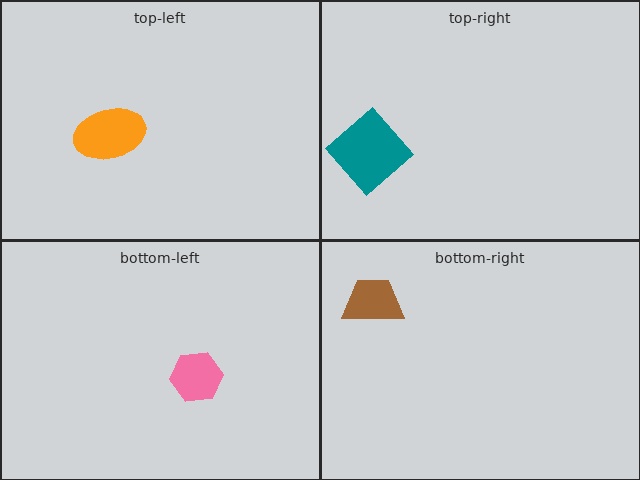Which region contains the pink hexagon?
The bottom-left region.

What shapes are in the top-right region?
The teal diamond.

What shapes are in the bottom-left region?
The pink hexagon.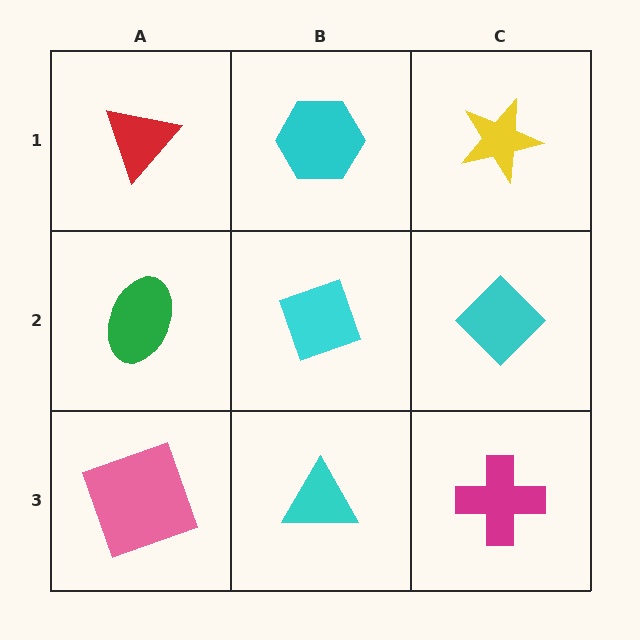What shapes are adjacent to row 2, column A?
A red triangle (row 1, column A), a pink square (row 3, column A), a cyan diamond (row 2, column B).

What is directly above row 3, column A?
A green ellipse.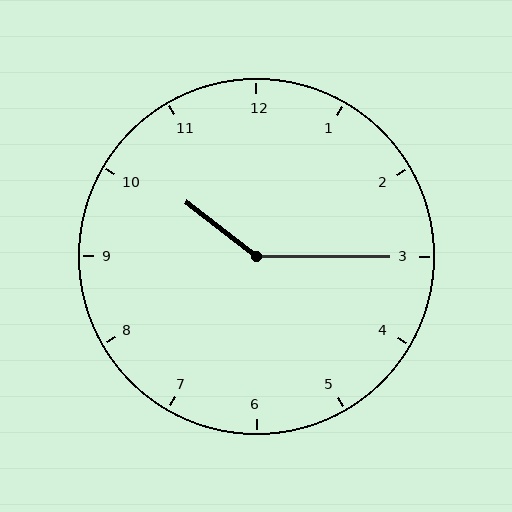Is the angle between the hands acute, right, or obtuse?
It is obtuse.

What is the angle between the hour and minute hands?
Approximately 142 degrees.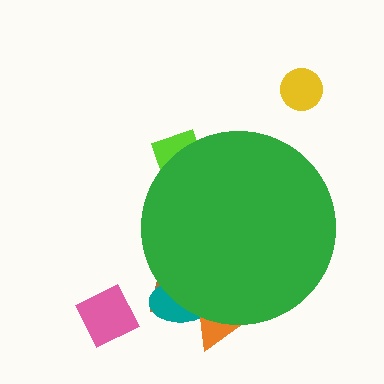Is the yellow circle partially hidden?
No, the yellow circle is fully visible.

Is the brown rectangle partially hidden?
Yes, the brown rectangle is partially hidden behind the green circle.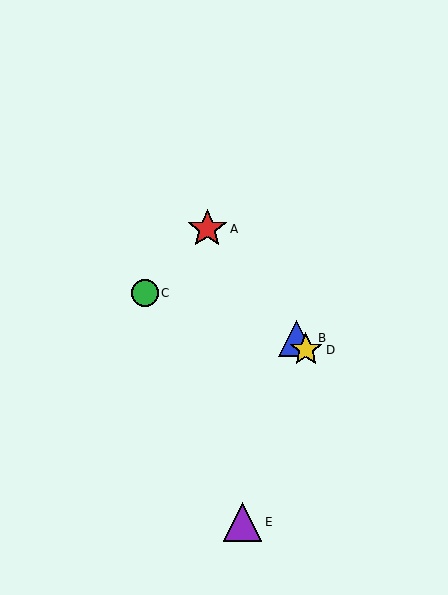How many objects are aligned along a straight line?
3 objects (A, B, D) are aligned along a straight line.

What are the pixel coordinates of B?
Object B is at (297, 338).